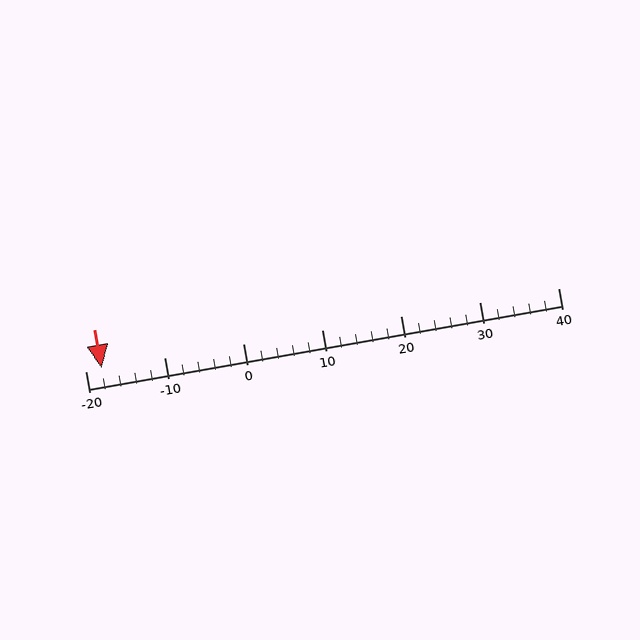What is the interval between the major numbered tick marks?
The major tick marks are spaced 10 units apart.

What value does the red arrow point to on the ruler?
The red arrow points to approximately -18.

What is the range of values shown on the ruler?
The ruler shows values from -20 to 40.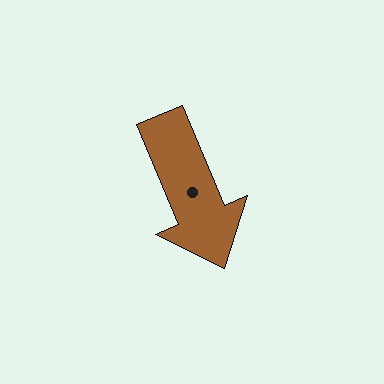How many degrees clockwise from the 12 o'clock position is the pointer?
Approximately 157 degrees.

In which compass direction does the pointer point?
Southeast.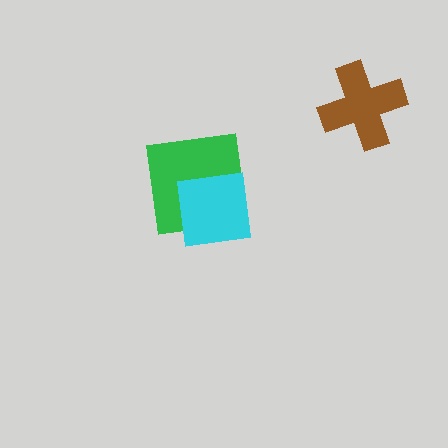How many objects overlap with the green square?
1 object overlaps with the green square.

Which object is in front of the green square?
The cyan square is in front of the green square.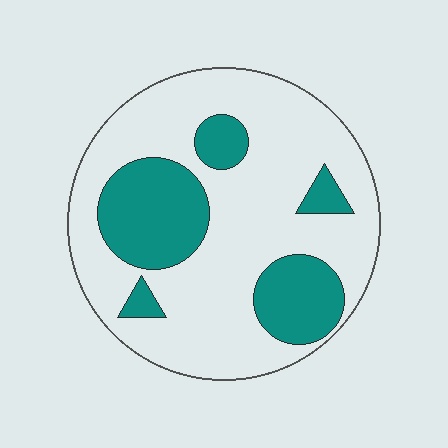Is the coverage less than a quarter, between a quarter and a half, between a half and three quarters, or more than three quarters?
Between a quarter and a half.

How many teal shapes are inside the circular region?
5.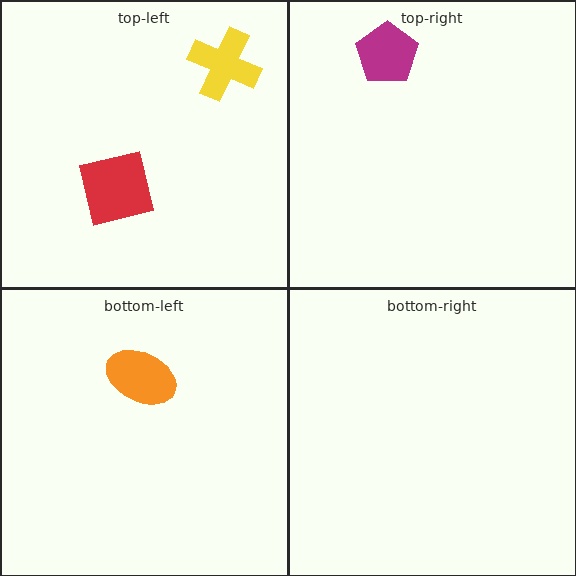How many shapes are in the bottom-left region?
1.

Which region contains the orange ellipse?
The bottom-left region.